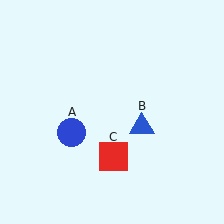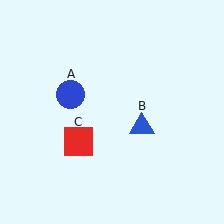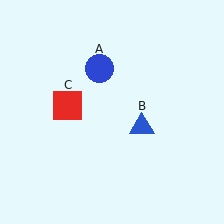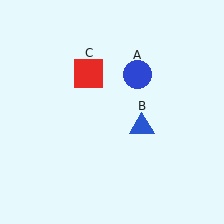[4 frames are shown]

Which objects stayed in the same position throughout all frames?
Blue triangle (object B) remained stationary.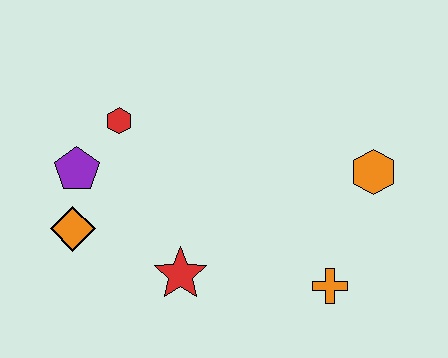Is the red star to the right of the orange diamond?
Yes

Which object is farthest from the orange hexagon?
The orange diamond is farthest from the orange hexagon.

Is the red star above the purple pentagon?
No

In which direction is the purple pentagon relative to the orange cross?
The purple pentagon is to the left of the orange cross.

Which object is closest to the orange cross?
The orange hexagon is closest to the orange cross.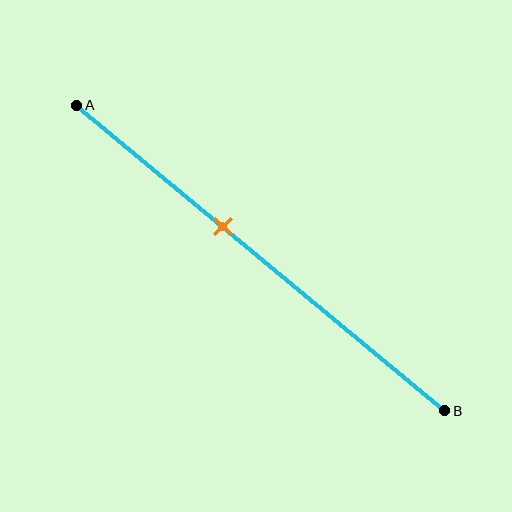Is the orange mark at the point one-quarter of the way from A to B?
No, the mark is at about 40% from A, not at the 25% one-quarter point.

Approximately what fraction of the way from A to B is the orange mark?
The orange mark is approximately 40% of the way from A to B.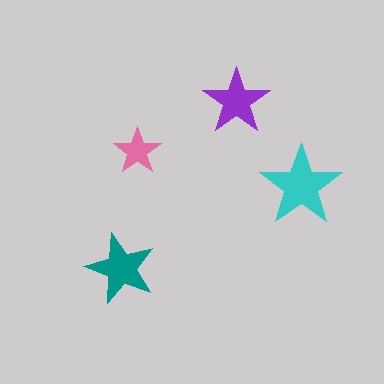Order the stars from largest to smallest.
the cyan one, the teal one, the purple one, the pink one.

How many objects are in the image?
There are 4 objects in the image.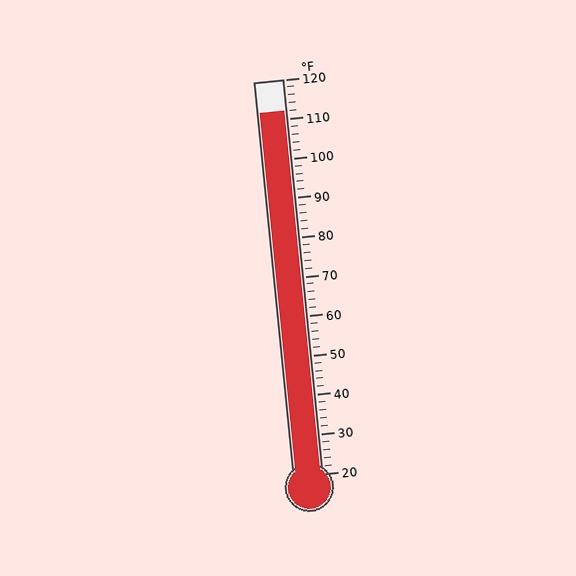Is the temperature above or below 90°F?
The temperature is above 90°F.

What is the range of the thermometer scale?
The thermometer scale ranges from 20°F to 120°F.